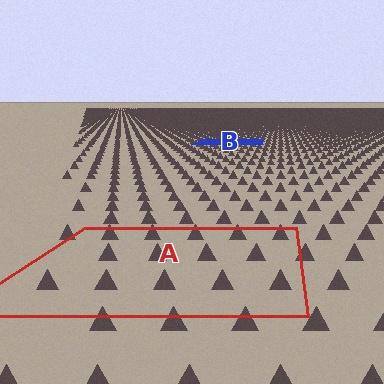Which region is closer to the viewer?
Region A is closer. The texture elements there are larger and more spread out.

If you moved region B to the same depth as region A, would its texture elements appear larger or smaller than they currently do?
They would appear larger. At a closer depth, the same texture elements are projected at a bigger on-screen size.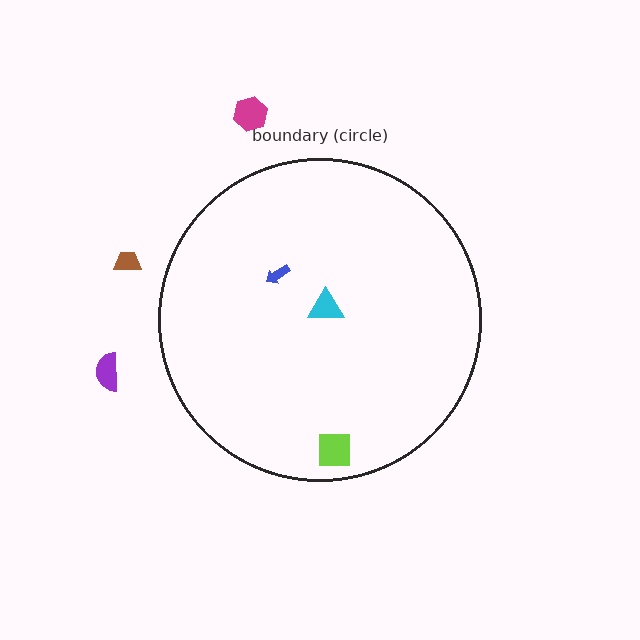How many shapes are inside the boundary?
3 inside, 3 outside.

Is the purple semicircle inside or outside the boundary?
Outside.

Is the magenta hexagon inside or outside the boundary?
Outside.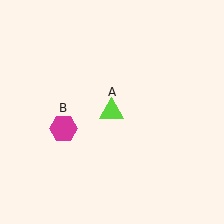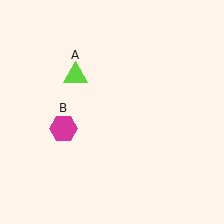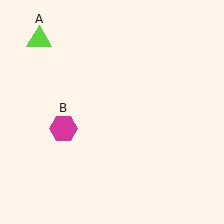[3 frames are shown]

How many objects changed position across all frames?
1 object changed position: lime triangle (object A).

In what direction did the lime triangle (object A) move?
The lime triangle (object A) moved up and to the left.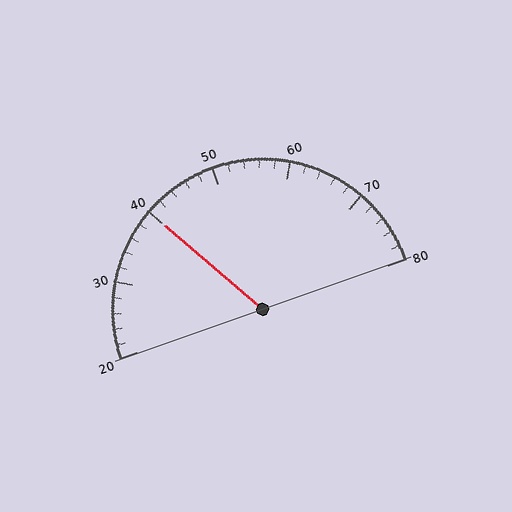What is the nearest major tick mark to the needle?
The nearest major tick mark is 40.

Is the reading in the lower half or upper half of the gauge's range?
The reading is in the lower half of the range (20 to 80).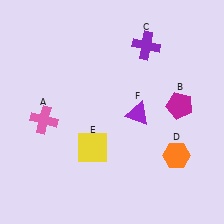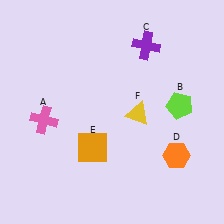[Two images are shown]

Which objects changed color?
B changed from magenta to lime. E changed from yellow to orange. F changed from purple to yellow.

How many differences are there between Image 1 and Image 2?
There are 3 differences between the two images.